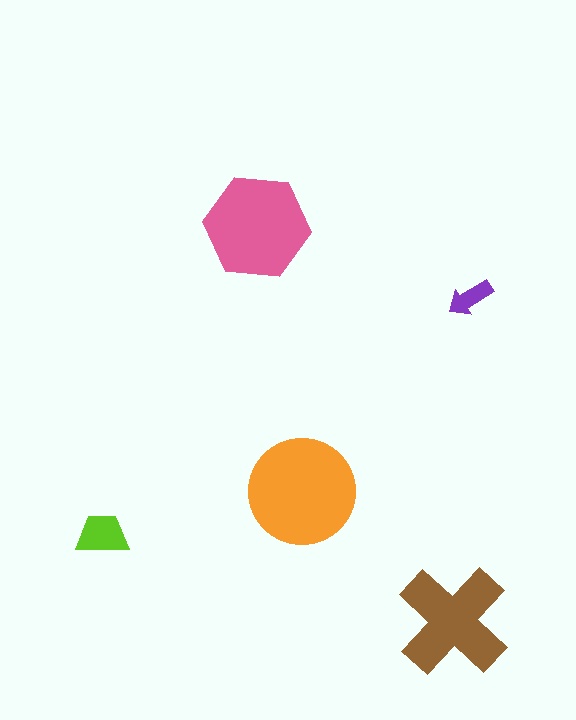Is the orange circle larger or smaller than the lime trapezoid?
Larger.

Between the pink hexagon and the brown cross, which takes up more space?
The pink hexagon.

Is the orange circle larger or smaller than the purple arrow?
Larger.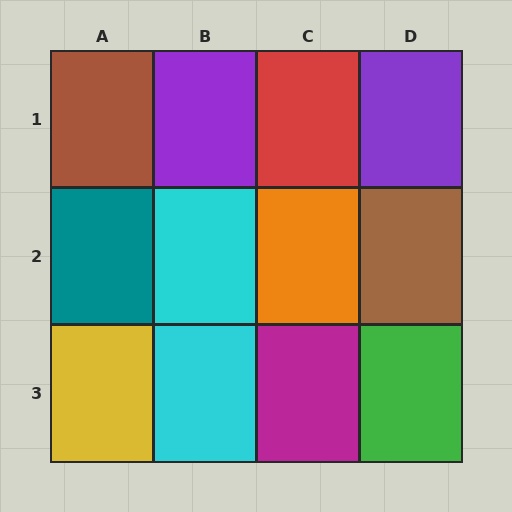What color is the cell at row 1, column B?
Purple.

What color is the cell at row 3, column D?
Green.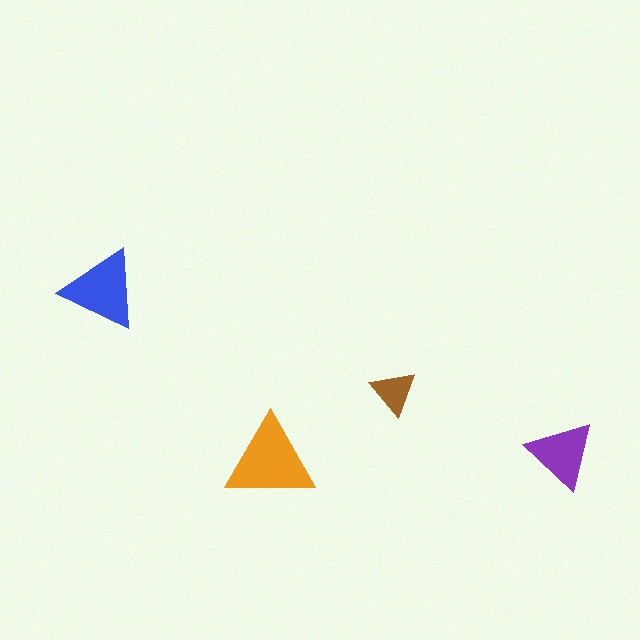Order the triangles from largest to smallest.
the orange one, the blue one, the purple one, the brown one.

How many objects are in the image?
There are 4 objects in the image.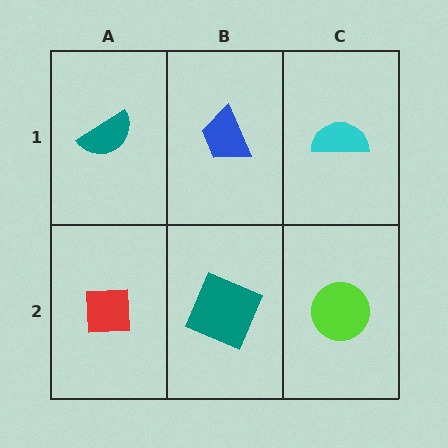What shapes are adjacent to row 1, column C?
A lime circle (row 2, column C), a blue trapezoid (row 1, column B).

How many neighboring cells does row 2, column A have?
2.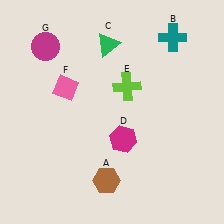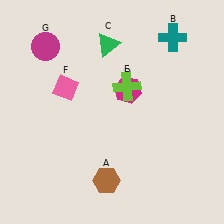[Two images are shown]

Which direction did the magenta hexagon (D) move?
The magenta hexagon (D) moved up.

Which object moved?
The magenta hexagon (D) moved up.